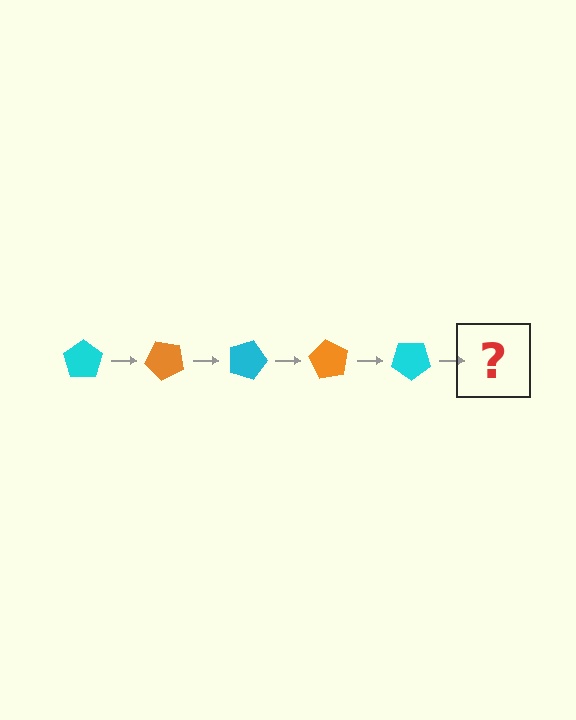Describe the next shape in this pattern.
It should be an orange pentagon, rotated 225 degrees from the start.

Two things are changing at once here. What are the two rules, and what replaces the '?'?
The two rules are that it rotates 45 degrees each step and the color cycles through cyan and orange. The '?' should be an orange pentagon, rotated 225 degrees from the start.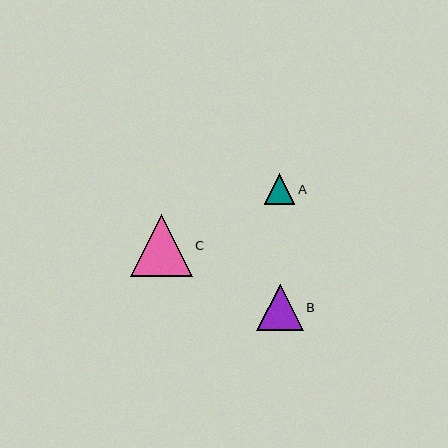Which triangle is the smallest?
Triangle A is the smallest with a size of approximately 30 pixels.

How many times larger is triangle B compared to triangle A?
Triangle B is approximately 1.5 times the size of triangle A.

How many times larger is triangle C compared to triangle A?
Triangle C is approximately 2.0 times the size of triangle A.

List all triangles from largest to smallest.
From largest to smallest: C, B, A.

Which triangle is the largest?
Triangle C is the largest with a size of approximately 62 pixels.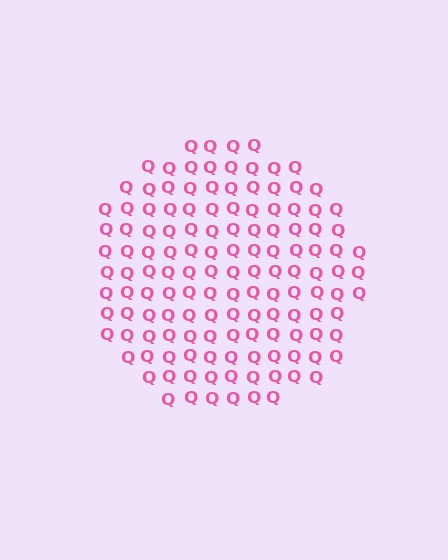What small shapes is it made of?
It is made of small letter Q's.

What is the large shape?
The large shape is a circle.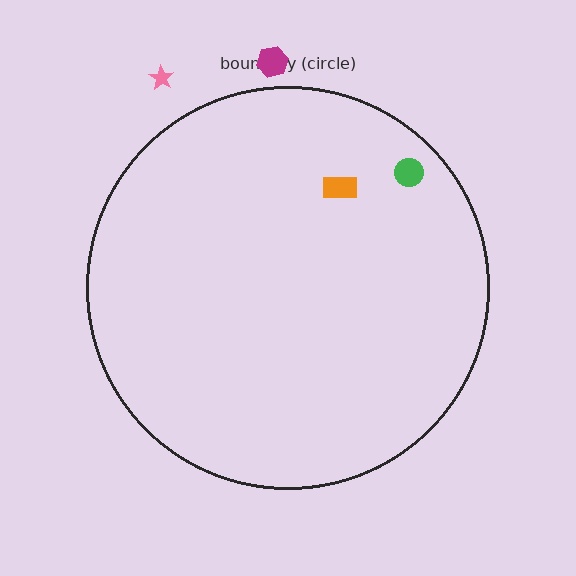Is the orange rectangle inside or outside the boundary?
Inside.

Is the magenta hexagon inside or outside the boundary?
Outside.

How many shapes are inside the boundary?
2 inside, 2 outside.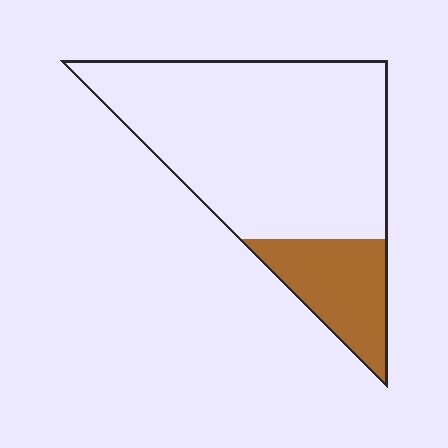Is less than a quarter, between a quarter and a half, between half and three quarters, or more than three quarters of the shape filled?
Less than a quarter.